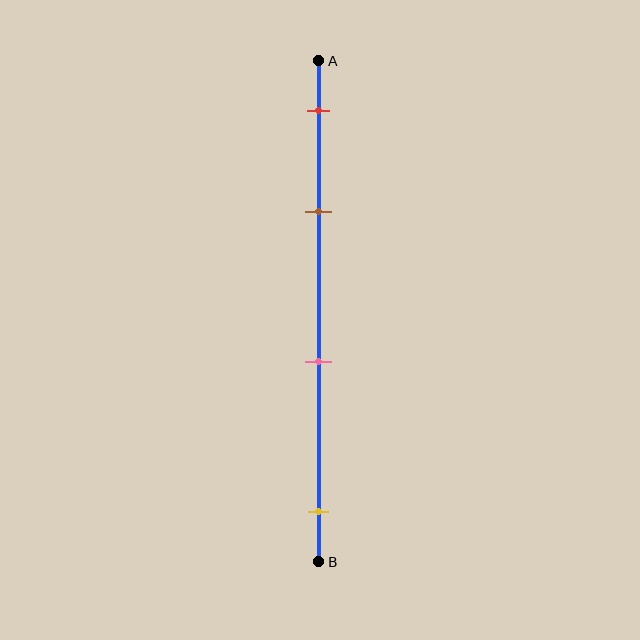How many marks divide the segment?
There are 4 marks dividing the segment.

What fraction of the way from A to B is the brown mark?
The brown mark is approximately 30% (0.3) of the way from A to B.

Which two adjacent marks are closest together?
The red and brown marks are the closest adjacent pair.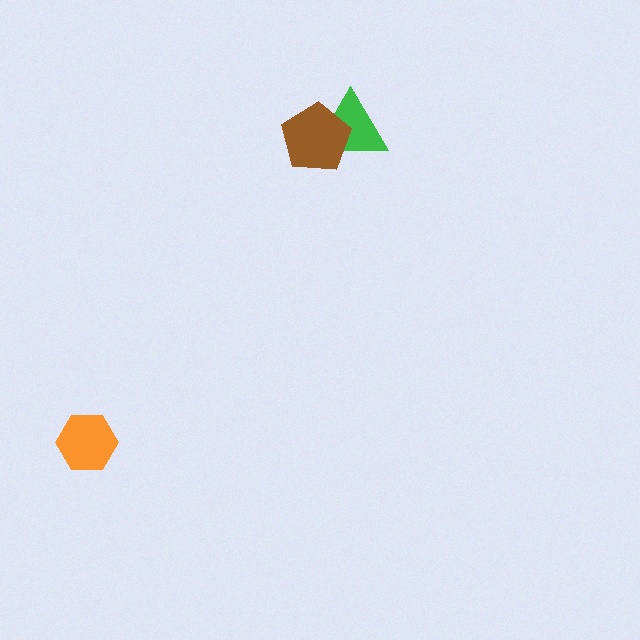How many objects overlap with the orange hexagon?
0 objects overlap with the orange hexagon.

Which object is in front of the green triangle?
The brown pentagon is in front of the green triangle.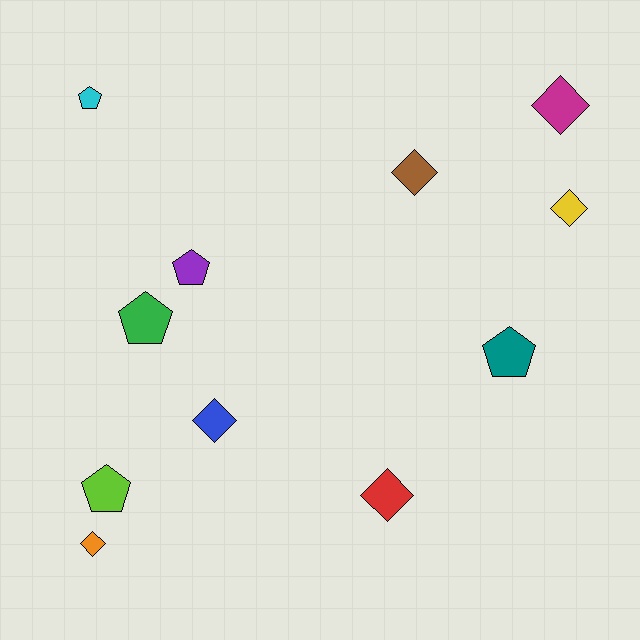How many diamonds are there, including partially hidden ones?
There are 6 diamonds.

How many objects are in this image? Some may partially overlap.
There are 11 objects.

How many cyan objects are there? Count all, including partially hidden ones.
There is 1 cyan object.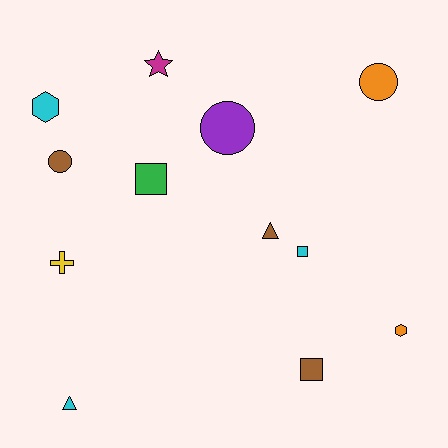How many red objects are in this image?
There are no red objects.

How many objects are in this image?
There are 12 objects.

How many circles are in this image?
There are 3 circles.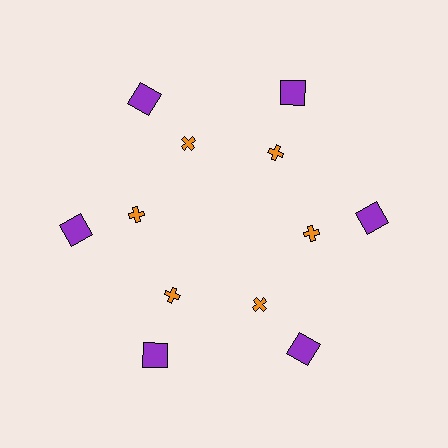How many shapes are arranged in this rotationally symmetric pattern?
There are 12 shapes, arranged in 6 groups of 2.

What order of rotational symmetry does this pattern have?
This pattern has 6-fold rotational symmetry.